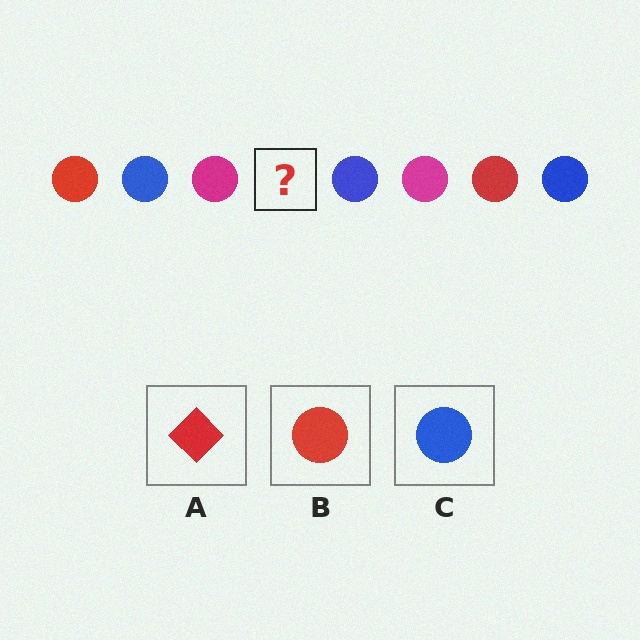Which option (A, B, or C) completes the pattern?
B.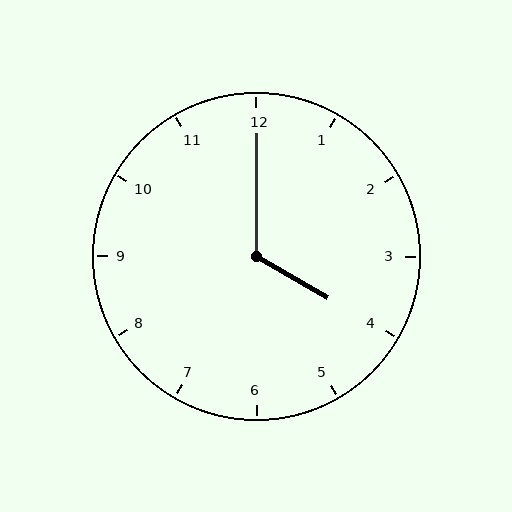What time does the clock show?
4:00.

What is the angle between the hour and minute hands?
Approximately 120 degrees.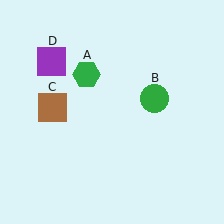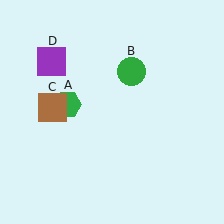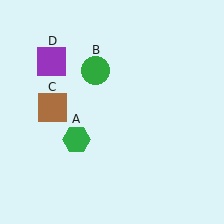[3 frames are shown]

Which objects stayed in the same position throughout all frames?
Brown square (object C) and purple square (object D) remained stationary.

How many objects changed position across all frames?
2 objects changed position: green hexagon (object A), green circle (object B).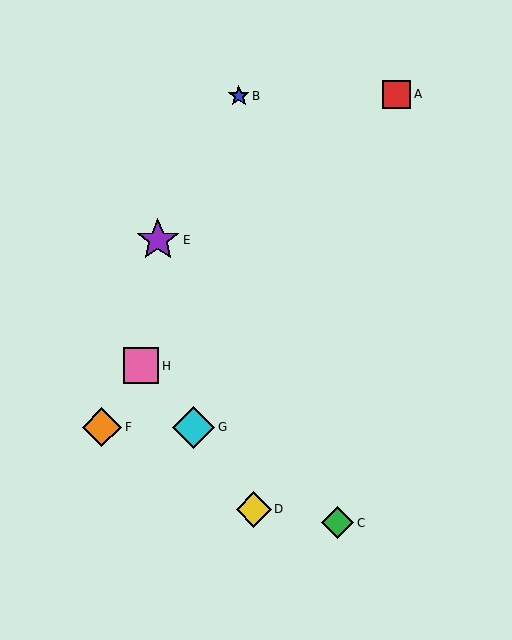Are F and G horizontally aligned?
Yes, both are at y≈427.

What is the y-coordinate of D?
Object D is at y≈510.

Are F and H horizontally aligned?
No, F is at y≈427 and H is at y≈366.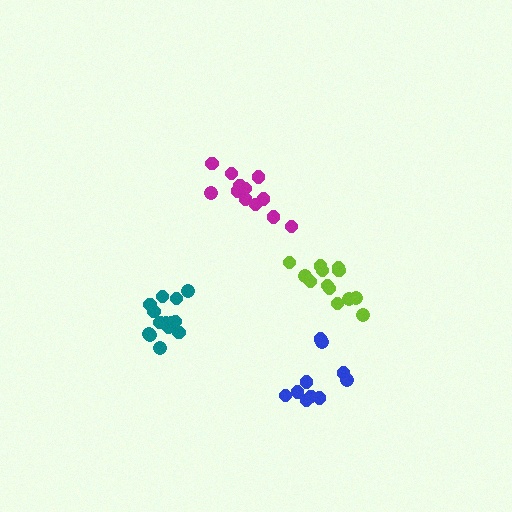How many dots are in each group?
Group 1: 12 dots, Group 2: 14 dots, Group 3: 13 dots, Group 4: 10 dots (49 total).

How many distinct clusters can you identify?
There are 4 distinct clusters.